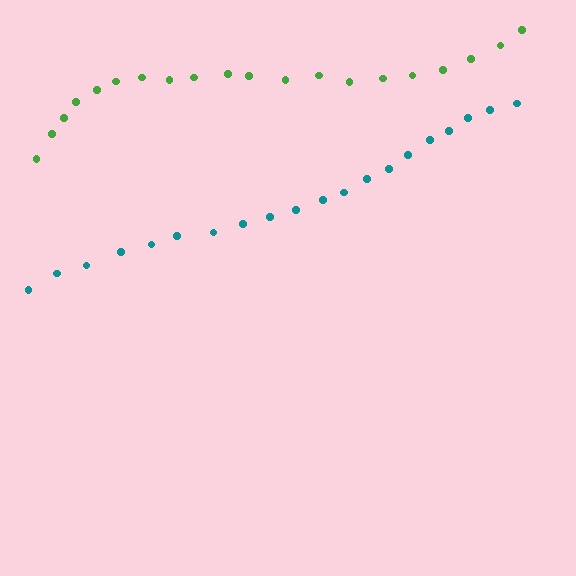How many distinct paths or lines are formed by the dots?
There are 2 distinct paths.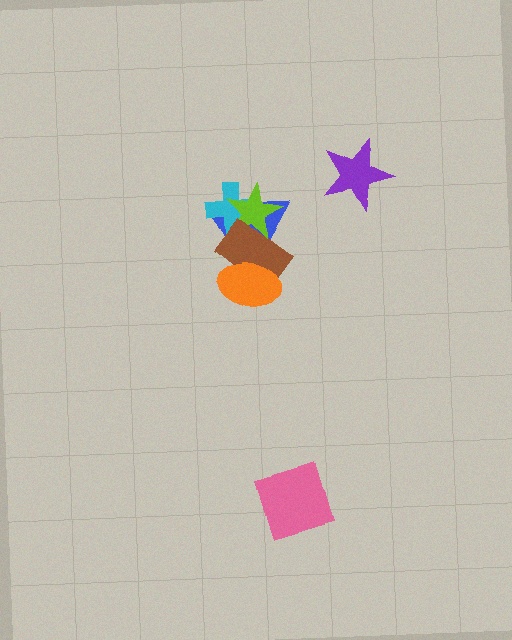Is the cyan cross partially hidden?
Yes, it is partially covered by another shape.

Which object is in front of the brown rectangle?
The orange ellipse is in front of the brown rectangle.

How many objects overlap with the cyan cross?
3 objects overlap with the cyan cross.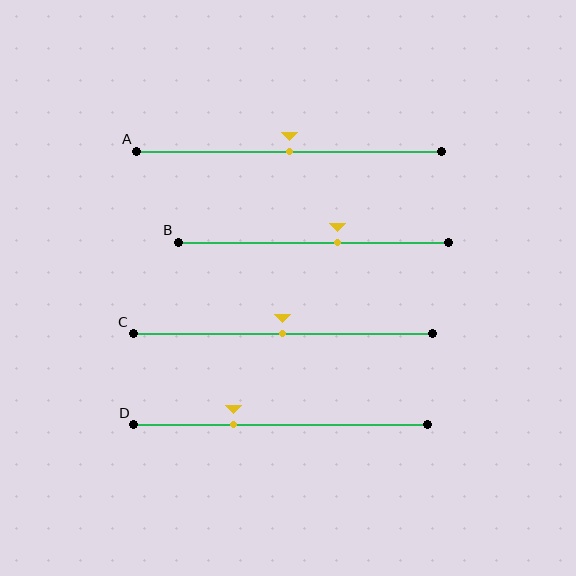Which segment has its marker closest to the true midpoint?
Segment A has its marker closest to the true midpoint.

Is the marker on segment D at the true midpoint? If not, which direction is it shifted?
No, the marker on segment D is shifted to the left by about 16% of the segment length.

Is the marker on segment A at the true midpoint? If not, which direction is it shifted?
Yes, the marker on segment A is at the true midpoint.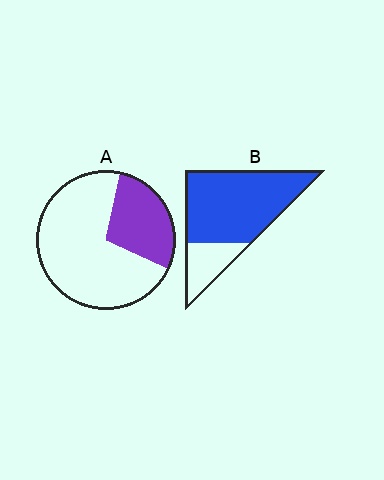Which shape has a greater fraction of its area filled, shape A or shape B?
Shape B.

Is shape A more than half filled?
No.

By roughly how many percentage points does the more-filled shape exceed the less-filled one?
By roughly 50 percentage points (B over A).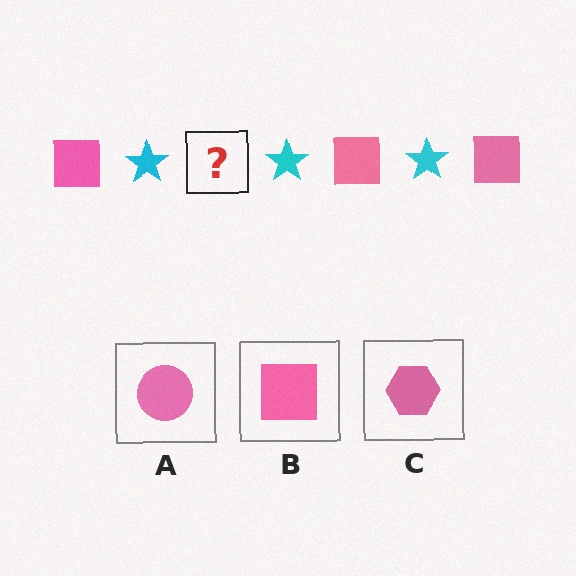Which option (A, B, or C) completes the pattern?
B.